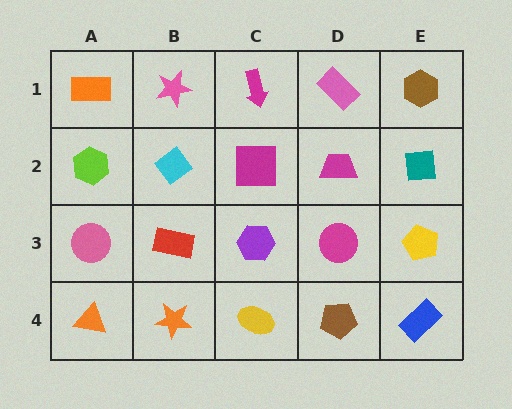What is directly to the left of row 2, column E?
A magenta trapezoid.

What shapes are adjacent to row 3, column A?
A lime hexagon (row 2, column A), an orange triangle (row 4, column A), a red rectangle (row 3, column B).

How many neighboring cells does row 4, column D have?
3.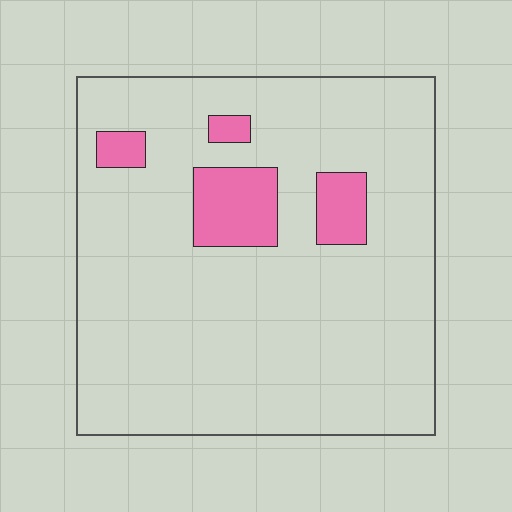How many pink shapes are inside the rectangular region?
4.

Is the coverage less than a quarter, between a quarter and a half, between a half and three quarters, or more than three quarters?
Less than a quarter.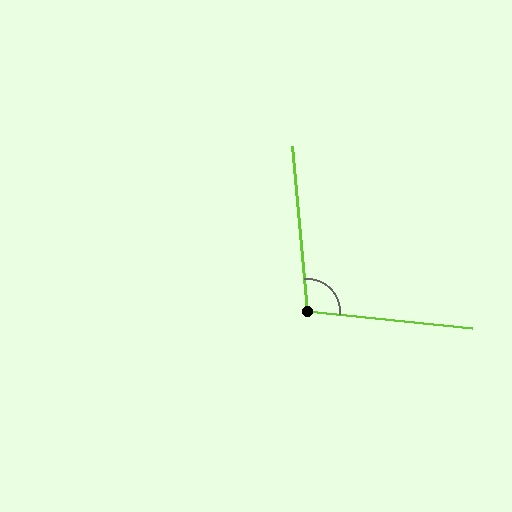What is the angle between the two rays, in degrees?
Approximately 101 degrees.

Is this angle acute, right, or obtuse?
It is obtuse.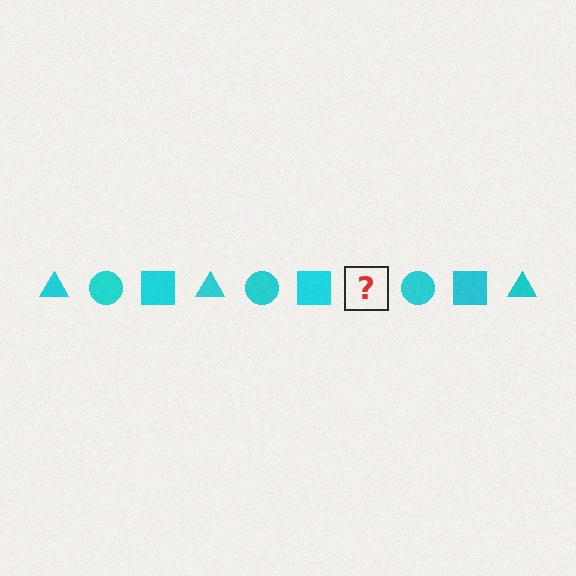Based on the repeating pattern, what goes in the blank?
The blank should be a cyan triangle.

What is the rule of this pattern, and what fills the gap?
The rule is that the pattern cycles through triangle, circle, square shapes in cyan. The gap should be filled with a cyan triangle.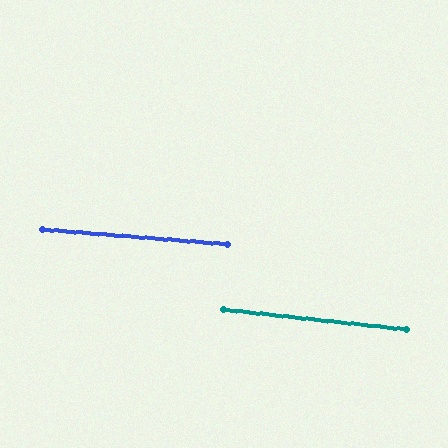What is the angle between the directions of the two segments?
Approximately 2 degrees.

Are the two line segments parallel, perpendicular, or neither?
Parallel — their directions differ by only 1.7°.